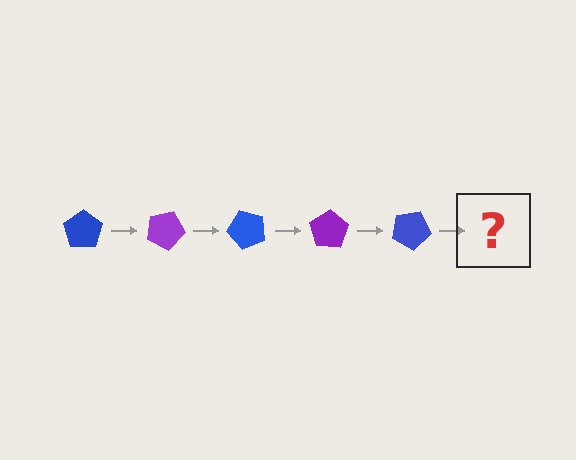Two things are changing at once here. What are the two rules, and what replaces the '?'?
The two rules are that it rotates 25 degrees each step and the color cycles through blue and purple. The '?' should be a purple pentagon, rotated 125 degrees from the start.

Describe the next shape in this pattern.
It should be a purple pentagon, rotated 125 degrees from the start.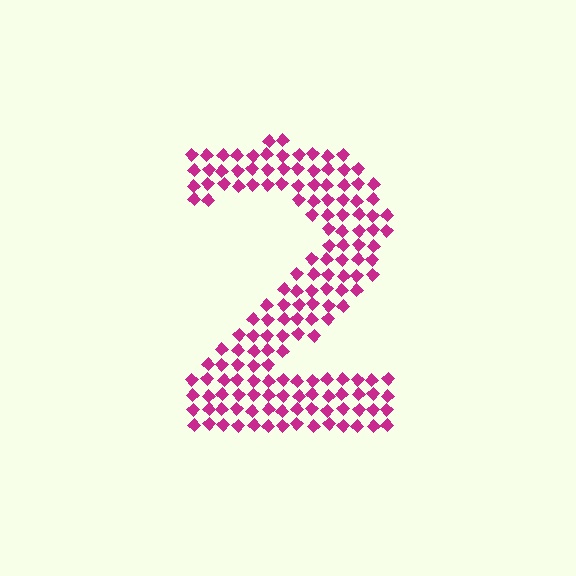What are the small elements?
The small elements are diamonds.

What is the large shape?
The large shape is the digit 2.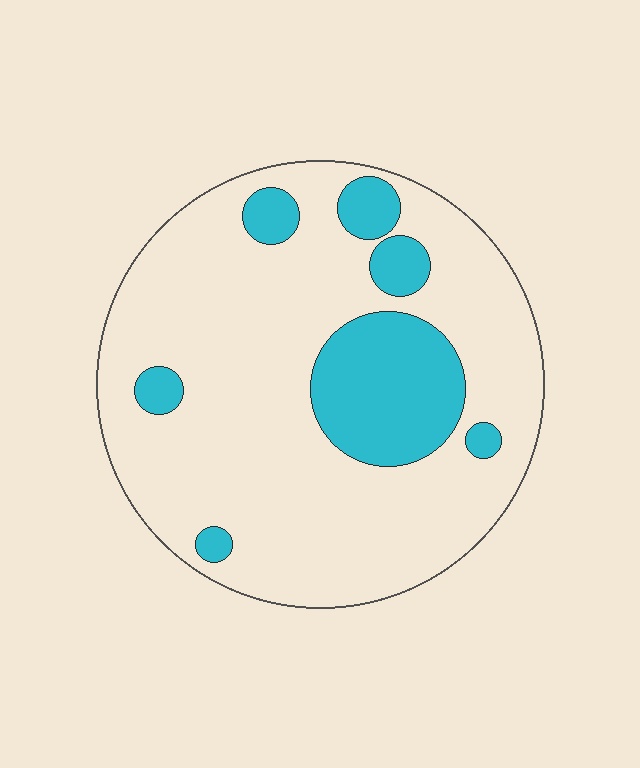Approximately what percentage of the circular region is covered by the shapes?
Approximately 20%.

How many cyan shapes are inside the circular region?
7.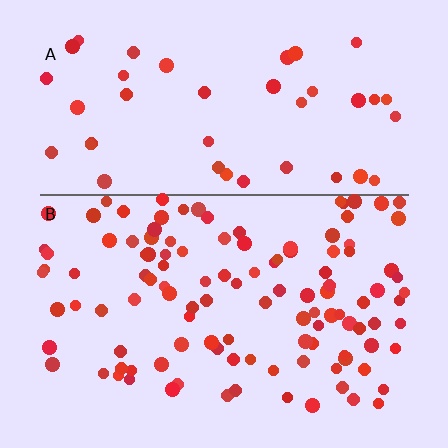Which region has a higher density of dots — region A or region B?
B (the bottom).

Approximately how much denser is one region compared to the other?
Approximately 2.6× — region B over region A.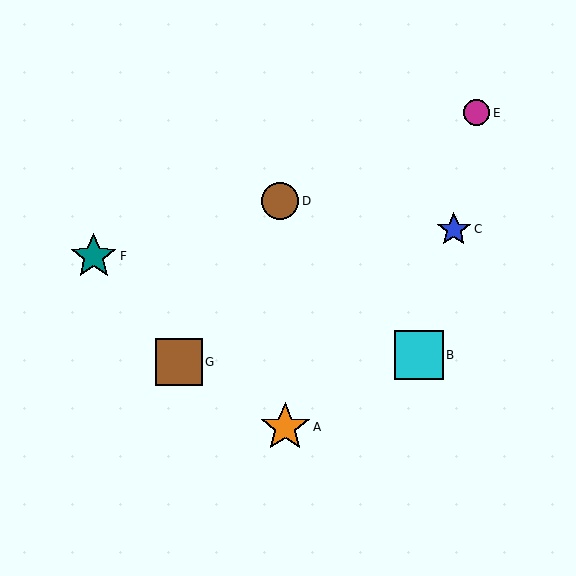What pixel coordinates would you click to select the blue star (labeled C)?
Click at (454, 229) to select the blue star C.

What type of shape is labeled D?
Shape D is a brown circle.